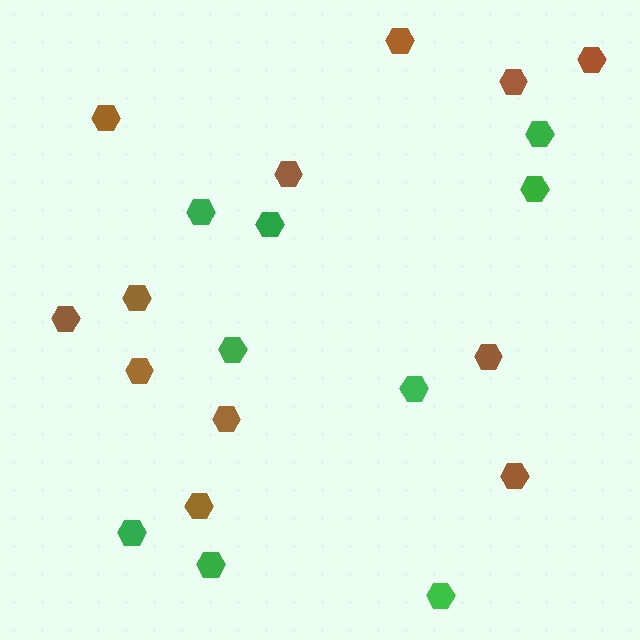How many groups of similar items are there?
There are 2 groups: one group of brown hexagons (12) and one group of green hexagons (9).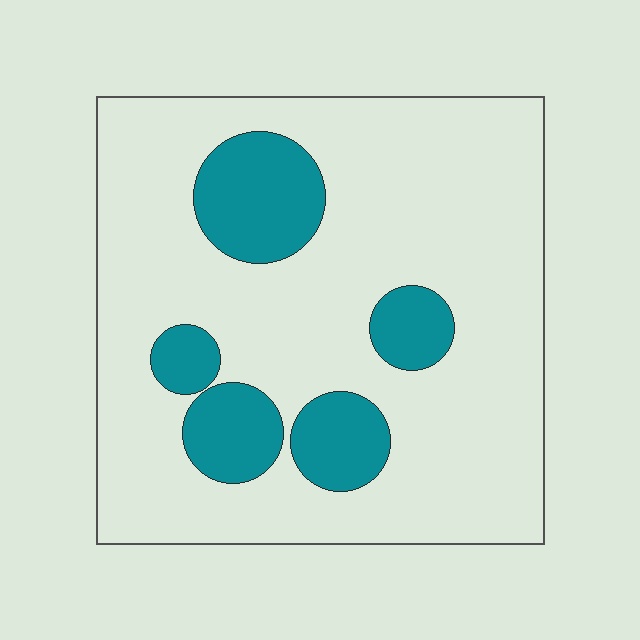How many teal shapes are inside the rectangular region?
5.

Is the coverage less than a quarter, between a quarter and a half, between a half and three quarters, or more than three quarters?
Less than a quarter.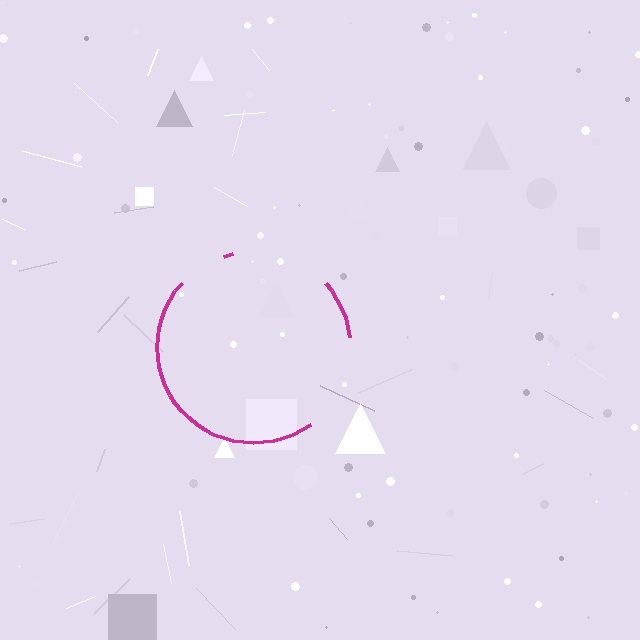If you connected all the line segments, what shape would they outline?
They would outline a circle.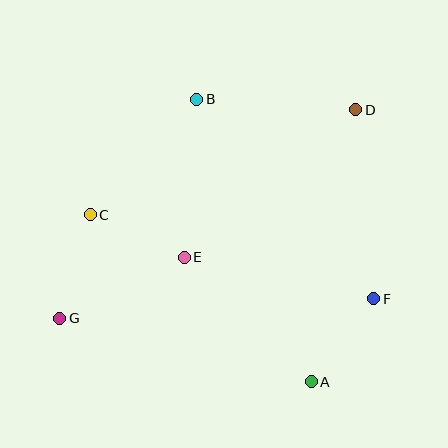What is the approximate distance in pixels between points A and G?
The distance between A and G is approximately 260 pixels.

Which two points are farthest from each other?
Points D and G are farthest from each other.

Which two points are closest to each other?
Points C and E are closest to each other.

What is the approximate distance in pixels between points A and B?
The distance between A and B is approximately 305 pixels.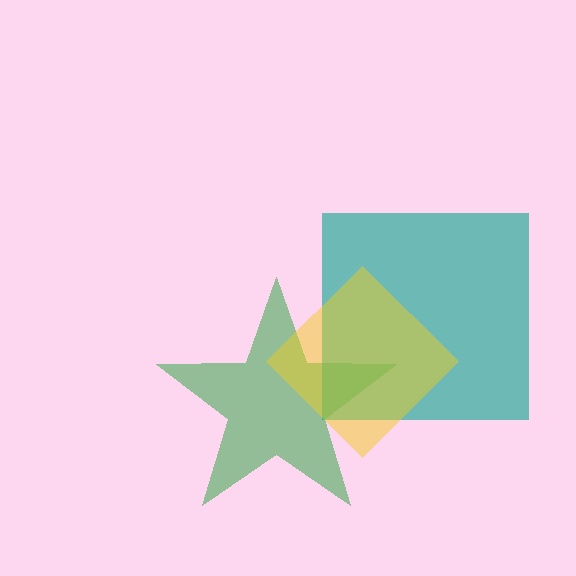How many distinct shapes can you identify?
There are 3 distinct shapes: a green star, a teal square, a yellow diamond.